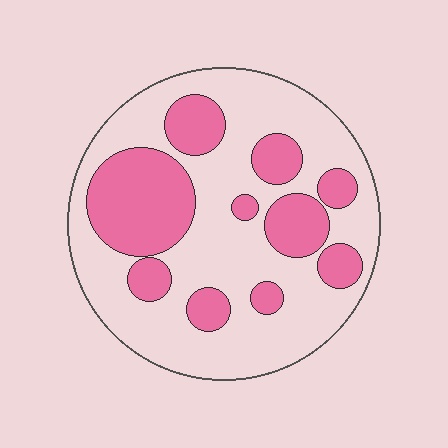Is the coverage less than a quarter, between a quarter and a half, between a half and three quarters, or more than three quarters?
Between a quarter and a half.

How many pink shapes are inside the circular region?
10.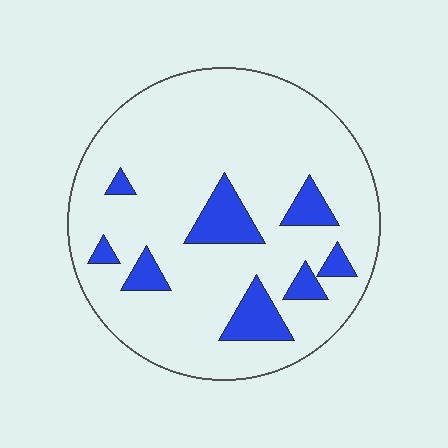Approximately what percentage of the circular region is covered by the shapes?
Approximately 15%.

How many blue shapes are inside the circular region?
8.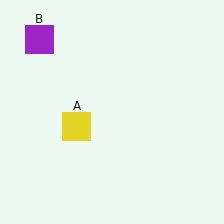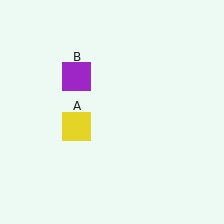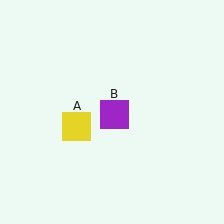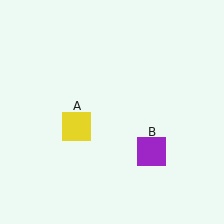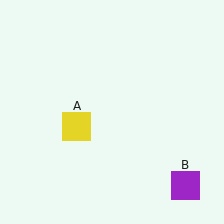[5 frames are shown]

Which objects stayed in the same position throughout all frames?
Yellow square (object A) remained stationary.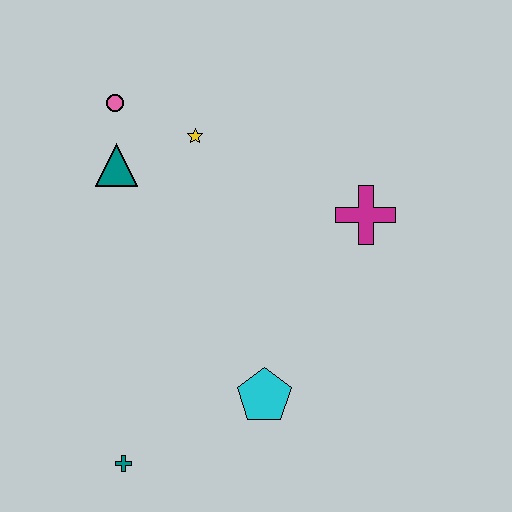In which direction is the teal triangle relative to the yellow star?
The teal triangle is to the left of the yellow star.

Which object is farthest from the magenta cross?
The teal cross is farthest from the magenta cross.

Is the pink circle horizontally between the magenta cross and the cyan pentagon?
No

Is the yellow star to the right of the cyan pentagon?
No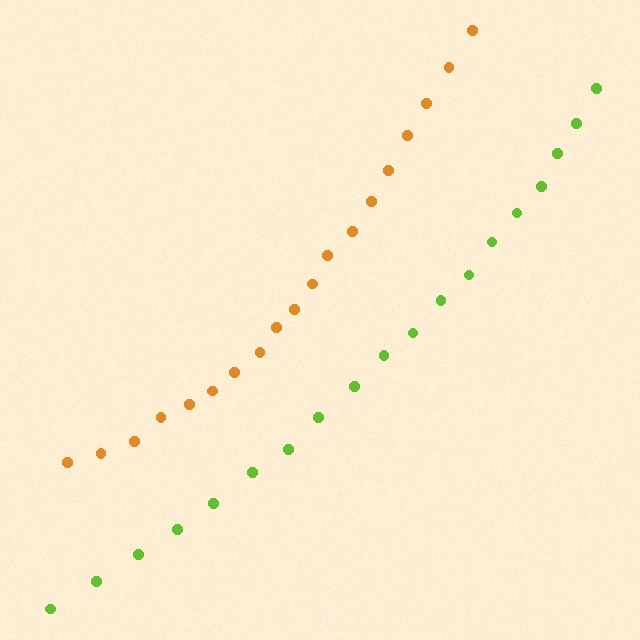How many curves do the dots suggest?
There are 2 distinct paths.